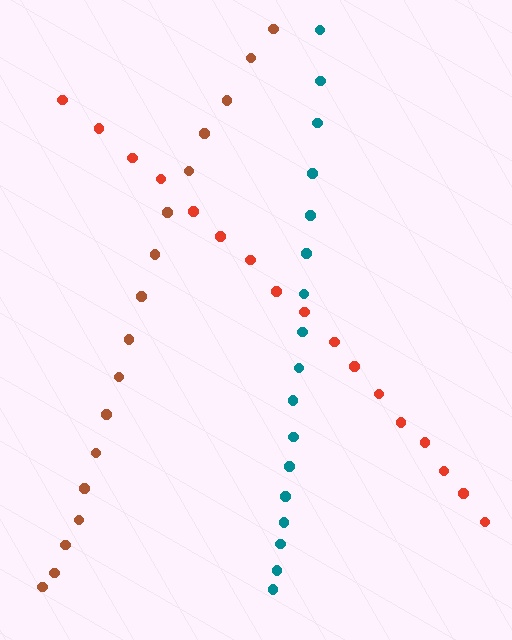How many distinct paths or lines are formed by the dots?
There are 3 distinct paths.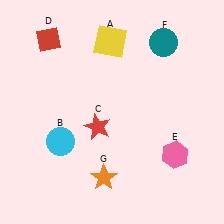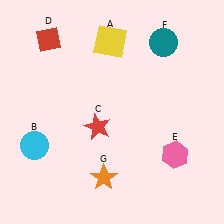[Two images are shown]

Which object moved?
The cyan circle (B) moved left.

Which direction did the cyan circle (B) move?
The cyan circle (B) moved left.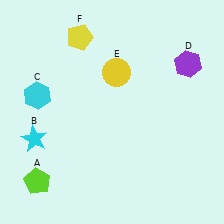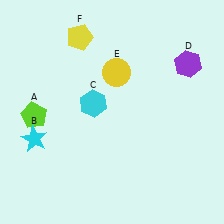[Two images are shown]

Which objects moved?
The objects that moved are: the lime pentagon (A), the cyan hexagon (C).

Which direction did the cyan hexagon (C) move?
The cyan hexagon (C) moved right.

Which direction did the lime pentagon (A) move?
The lime pentagon (A) moved up.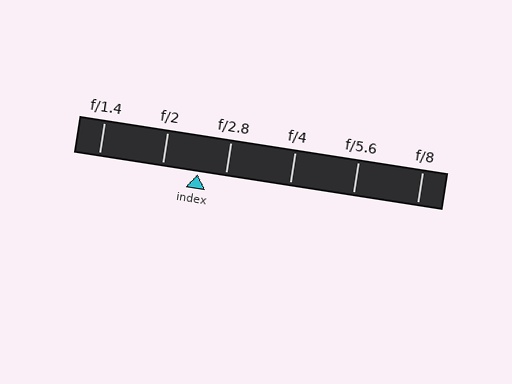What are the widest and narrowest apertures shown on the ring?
The widest aperture shown is f/1.4 and the narrowest is f/8.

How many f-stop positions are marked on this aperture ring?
There are 6 f-stop positions marked.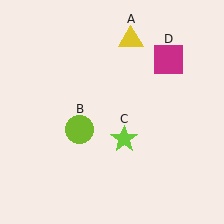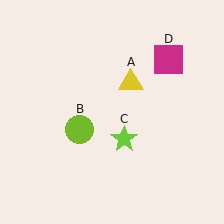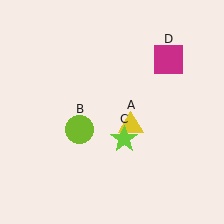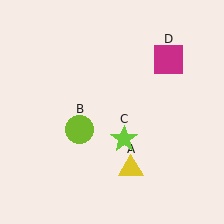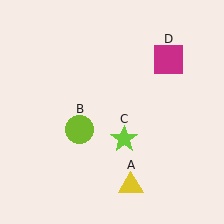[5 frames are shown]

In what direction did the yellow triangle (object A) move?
The yellow triangle (object A) moved down.